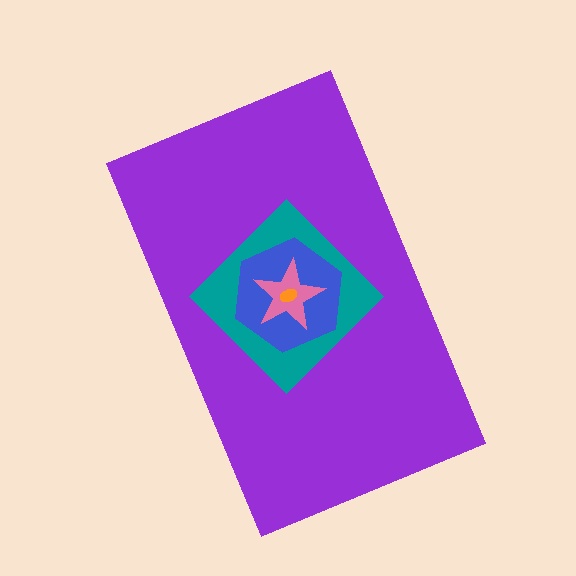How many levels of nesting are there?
5.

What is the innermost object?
The orange ellipse.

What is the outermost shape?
The purple rectangle.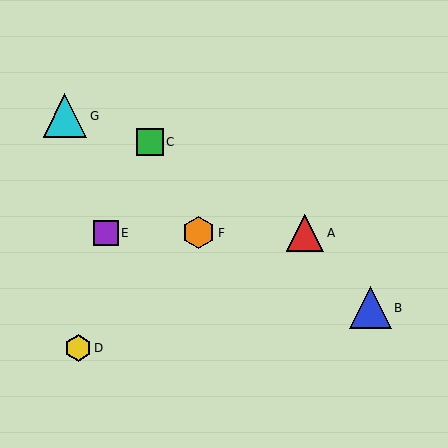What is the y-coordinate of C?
Object C is at y≈142.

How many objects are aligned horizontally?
3 objects (A, E, F) are aligned horizontally.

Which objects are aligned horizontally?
Objects A, E, F are aligned horizontally.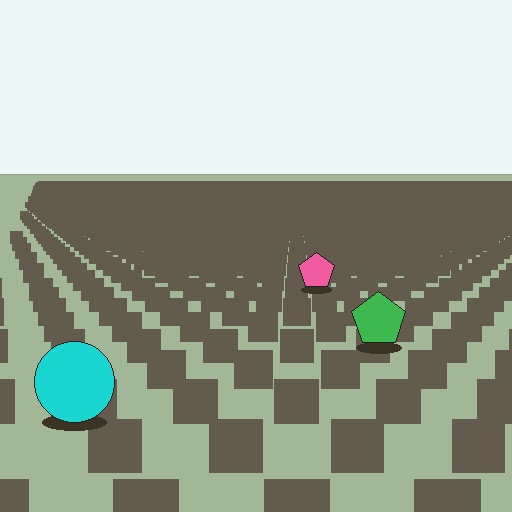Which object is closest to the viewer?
The cyan circle is closest. The texture marks near it are larger and more spread out.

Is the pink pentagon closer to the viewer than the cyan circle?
No. The cyan circle is closer — you can tell from the texture gradient: the ground texture is coarser near it.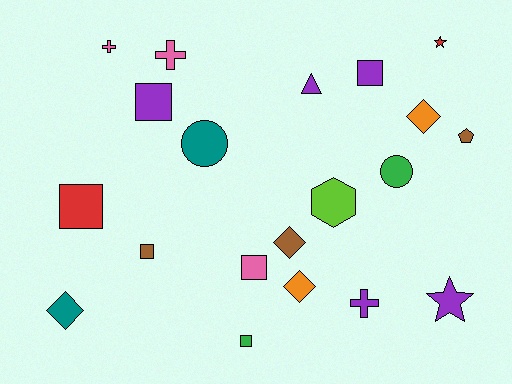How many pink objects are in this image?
There are 3 pink objects.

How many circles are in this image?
There are 2 circles.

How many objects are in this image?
There are 20 objects.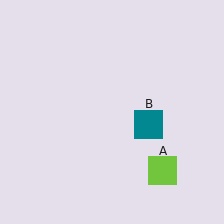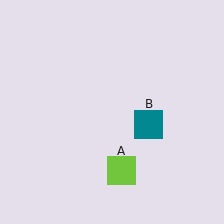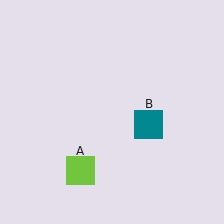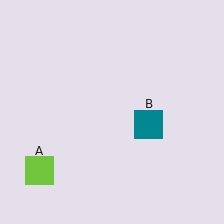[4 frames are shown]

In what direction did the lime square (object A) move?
The lime square (object A) moved left.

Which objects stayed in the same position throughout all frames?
Teal square (object B) remained stationary.